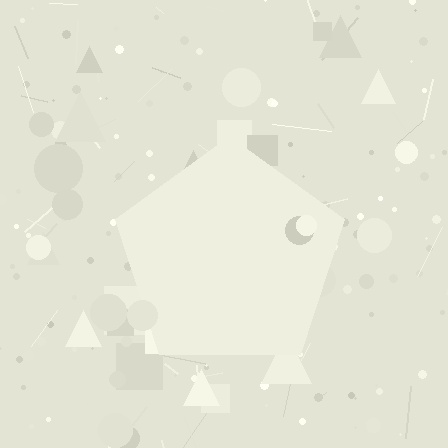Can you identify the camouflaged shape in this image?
The camouflaged shape is a pentagon.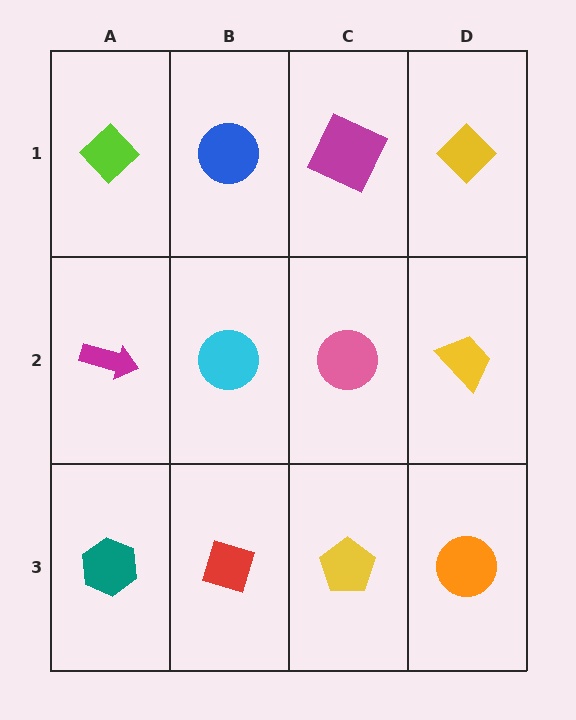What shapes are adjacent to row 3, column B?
A cyan circle (row 2, column B), a teal hexagon (row 3, column A), a yellow pentagon (row 3, column C).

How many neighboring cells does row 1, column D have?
2.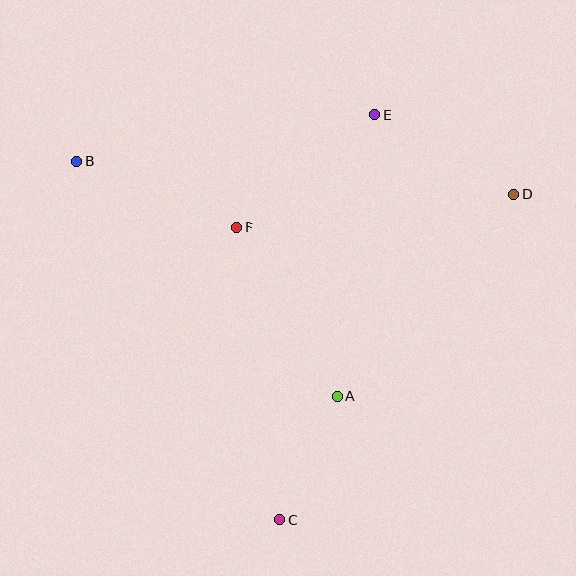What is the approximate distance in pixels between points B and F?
The distance between B and F is approximately 174 pixels.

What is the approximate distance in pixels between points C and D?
The distance between C and D is approximately 401 pixels.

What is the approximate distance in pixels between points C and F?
The distance between C and F is approximately 295 pixels.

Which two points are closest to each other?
Points A and C are closest to each other.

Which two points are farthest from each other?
Points B and D are farthest from each other.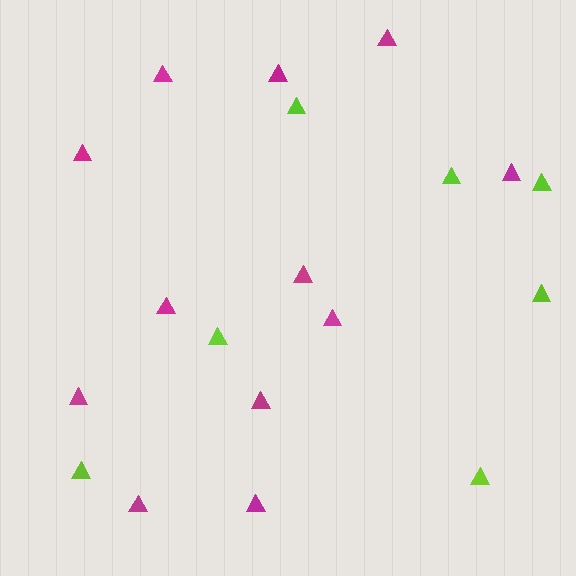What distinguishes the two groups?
There are 2 groups: one group of magenta triangles (12) and one group of lime triangles (7).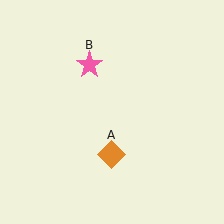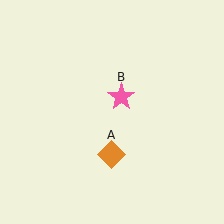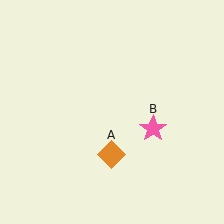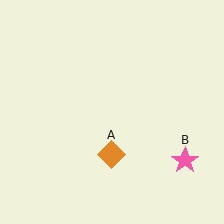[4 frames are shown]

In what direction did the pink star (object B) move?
The pink star (object B) moved down and to the right.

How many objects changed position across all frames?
1 object changed position: pink star (object B).